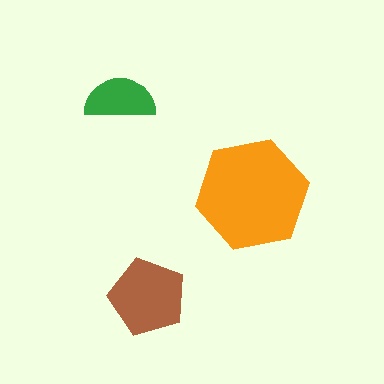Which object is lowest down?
The brown pentagon is bottommost.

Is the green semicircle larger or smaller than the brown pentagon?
Smaller.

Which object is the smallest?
The green semicircle.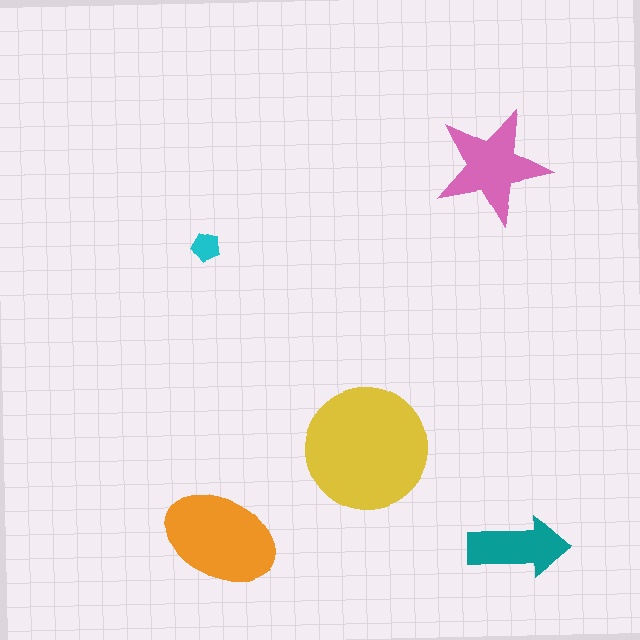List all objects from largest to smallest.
The yellow circle, the orange ellipse, the pink star, the teal arrow, the cyan pentagon.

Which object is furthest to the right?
The teal arrow is rightmost.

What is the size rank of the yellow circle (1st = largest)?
1st.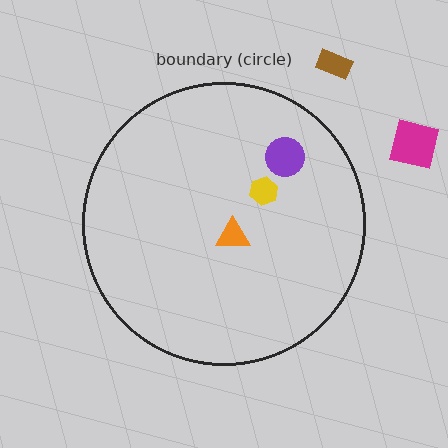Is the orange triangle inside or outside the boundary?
Inside.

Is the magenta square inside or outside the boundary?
Outside.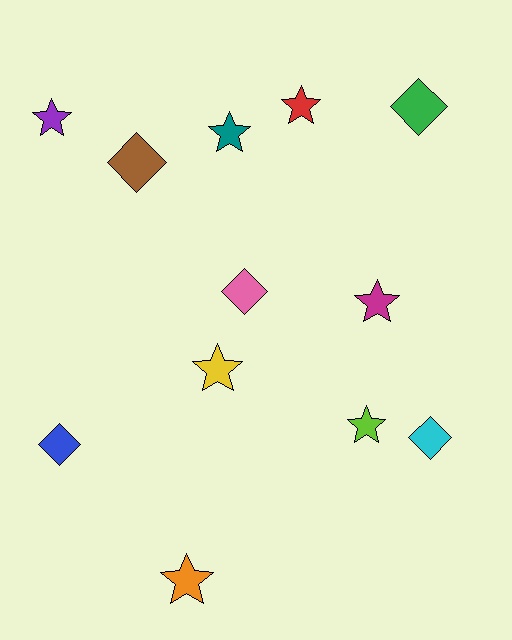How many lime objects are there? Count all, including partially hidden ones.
There is 1 lime object.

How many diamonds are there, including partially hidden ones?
There are 5 diamonds.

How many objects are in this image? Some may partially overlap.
There are 12 objects.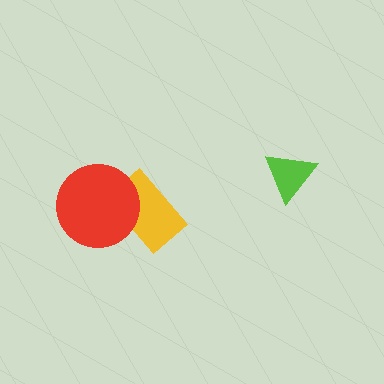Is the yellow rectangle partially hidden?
Yes, it is partially covered by another shape.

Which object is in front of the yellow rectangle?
The red circle is in front of the yellow rectangle.